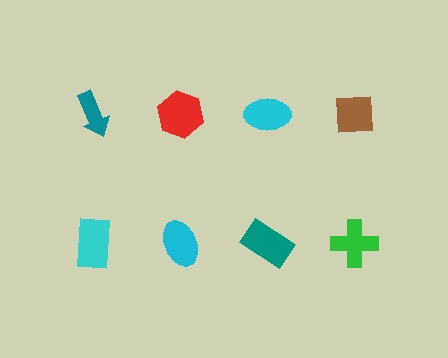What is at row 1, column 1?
A teal arrow.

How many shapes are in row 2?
4 shapes.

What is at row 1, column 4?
A brown square.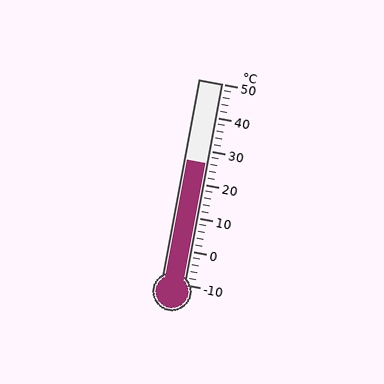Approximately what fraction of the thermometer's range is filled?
The thermometer is filled to approximately 60% of its range.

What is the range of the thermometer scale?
The thermometer scale ranges from -10°C to 50°C.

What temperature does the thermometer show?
The thermometer shows approximately 26°C.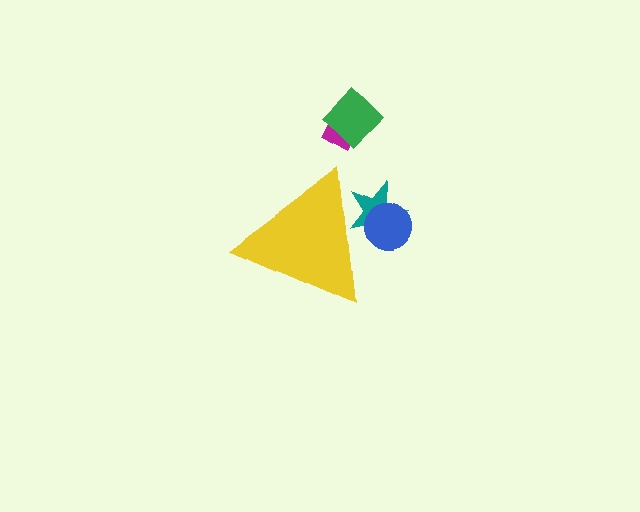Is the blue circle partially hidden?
Yes, the blue circle is partially hidden behind the yellow triangle.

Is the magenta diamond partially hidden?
No, the magenta diamond is fully visible.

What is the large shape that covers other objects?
A yellow triangle.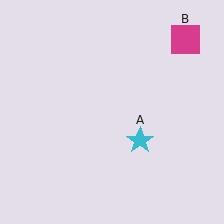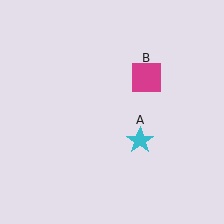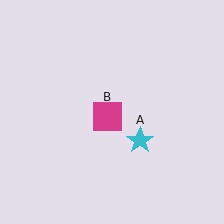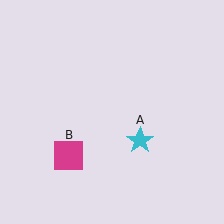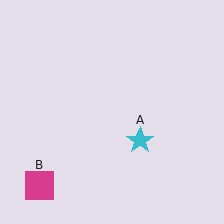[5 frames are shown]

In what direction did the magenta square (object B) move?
The magenta square (object B) moved down and to the left.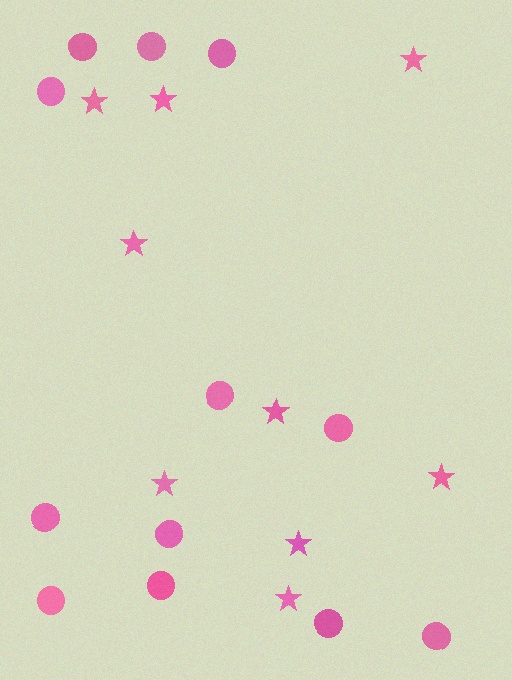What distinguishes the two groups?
There are 2 groups: one group of circles (12) and one group of stars (9).